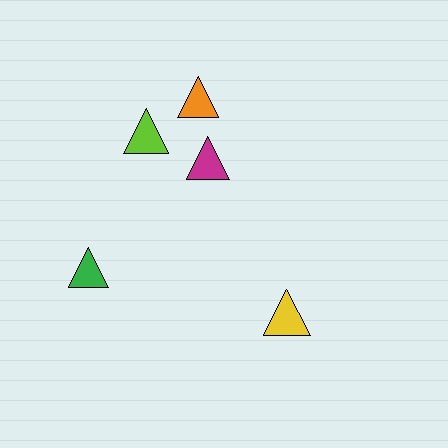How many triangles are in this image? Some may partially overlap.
There are 5 triangles.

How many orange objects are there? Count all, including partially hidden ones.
There is 1 orange object.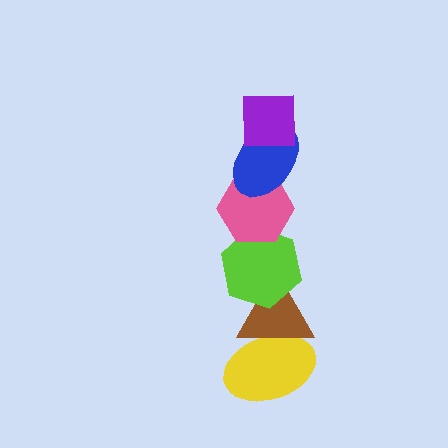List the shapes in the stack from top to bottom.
From top to bottom: the purple square, the blue ellipse, the pink hexagon, the lime hexagon, the brown triangle, the yellow ellipse.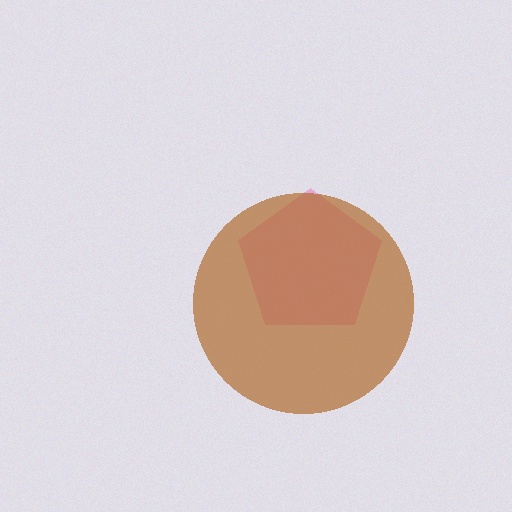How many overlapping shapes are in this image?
There are 2 overlapping shapes in the image.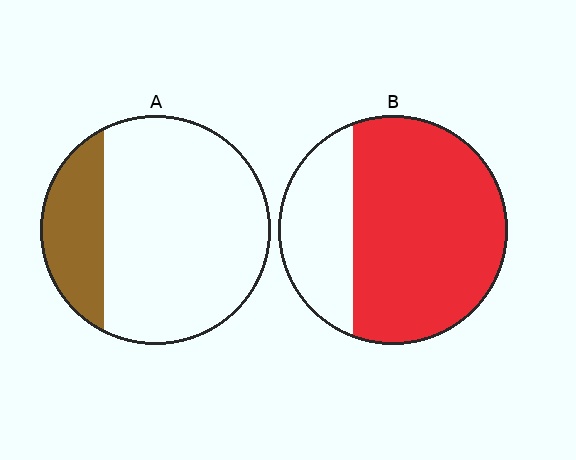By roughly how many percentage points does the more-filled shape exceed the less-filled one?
By roughly 50 percentage points (B over A).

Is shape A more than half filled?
No.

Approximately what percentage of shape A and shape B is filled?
A is approximately 25% and B is approximately 70%.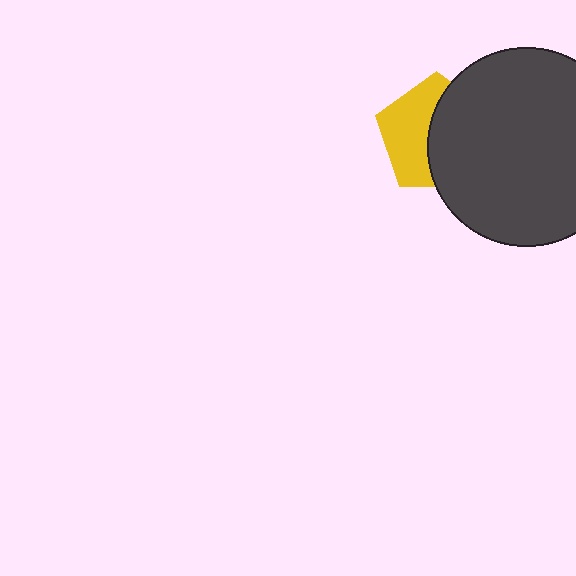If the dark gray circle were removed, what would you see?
You would see the complete yellow pentagon.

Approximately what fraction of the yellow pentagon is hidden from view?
Roughly 53% of the yellow pentagon is hidden behind the dark gray circle.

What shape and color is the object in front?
The object in front is a dark gray circle.